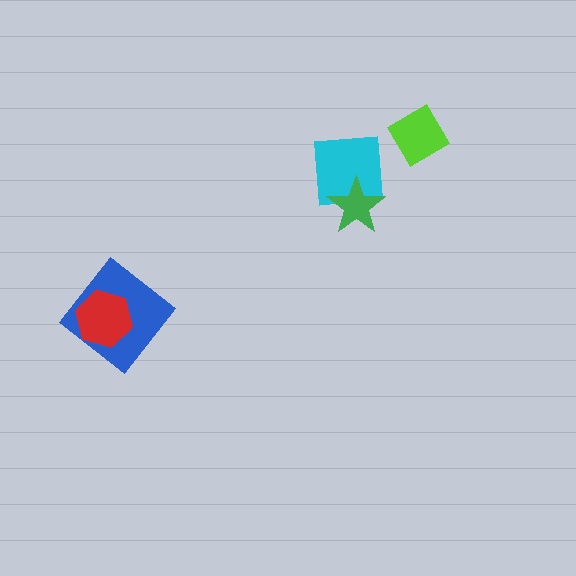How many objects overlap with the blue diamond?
1 object overlaps with the blue diamond.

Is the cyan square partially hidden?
Yes, it is partially covered by another shape.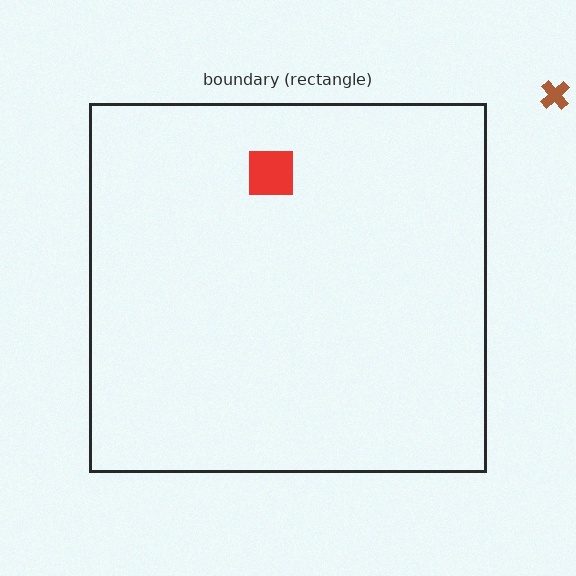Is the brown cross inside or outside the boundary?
Outside.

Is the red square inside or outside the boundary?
Inside.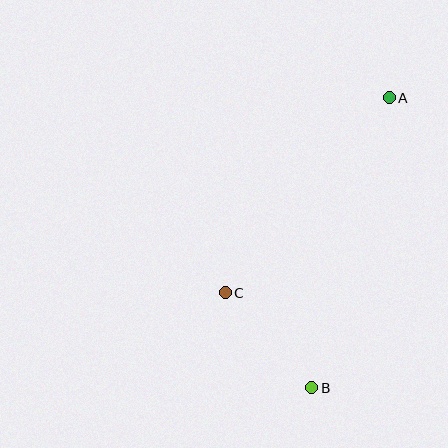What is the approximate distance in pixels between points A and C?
The distance between A and C is approximately 254 pixels.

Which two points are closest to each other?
Points B and C are closest to each other.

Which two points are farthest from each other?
Points A and B are farthest from each other.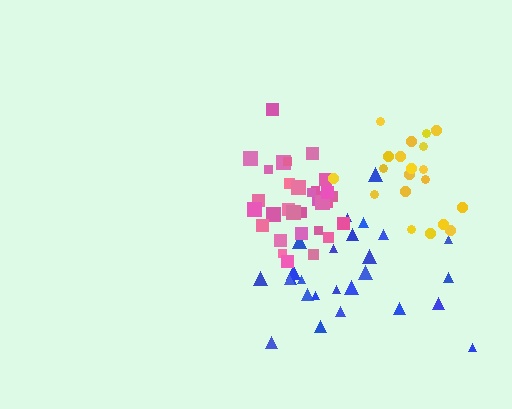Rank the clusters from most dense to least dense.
pink, yellow, blue.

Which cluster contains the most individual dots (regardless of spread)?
Pink (33).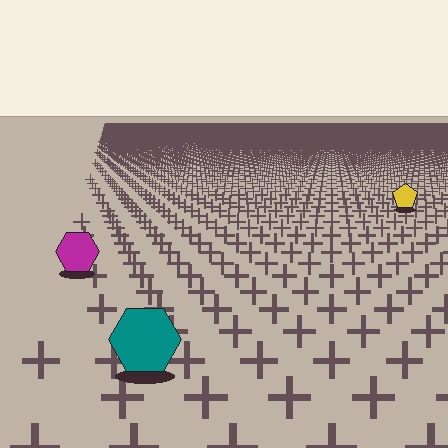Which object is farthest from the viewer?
The yellow pentagon is farthest from the viewer. It appears smaller and the ground texture around it is denser.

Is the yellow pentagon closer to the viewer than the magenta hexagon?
No. The magenta hexagon is closer — you can tell from the texture gradient: the ground texture is coarser near it.